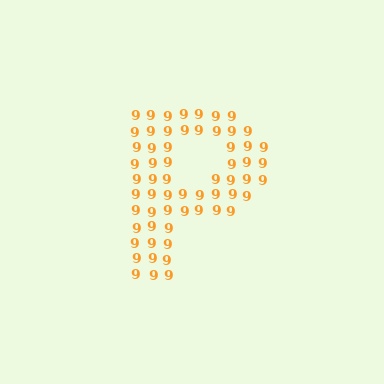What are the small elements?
The small elements are digit 9's.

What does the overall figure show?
The overall figure shows the letter P.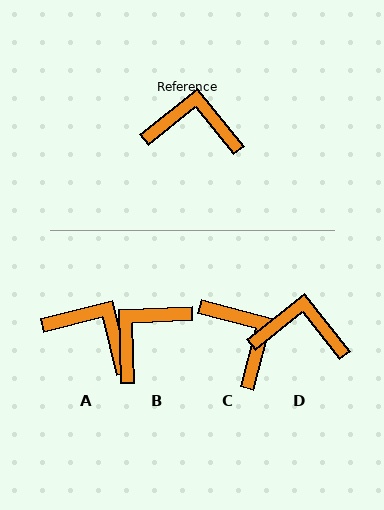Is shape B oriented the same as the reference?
No, it is off by about 54 degrees.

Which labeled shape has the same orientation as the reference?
D.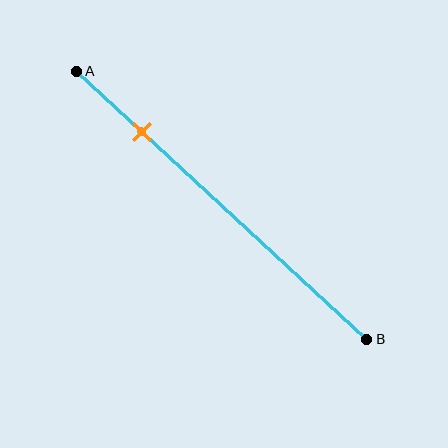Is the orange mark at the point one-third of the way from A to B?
No, the mark is at about 25% from A, not at the 33% one-third point.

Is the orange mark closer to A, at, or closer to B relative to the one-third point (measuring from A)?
The orange mark is closer to point A than the one-third point of segment AB.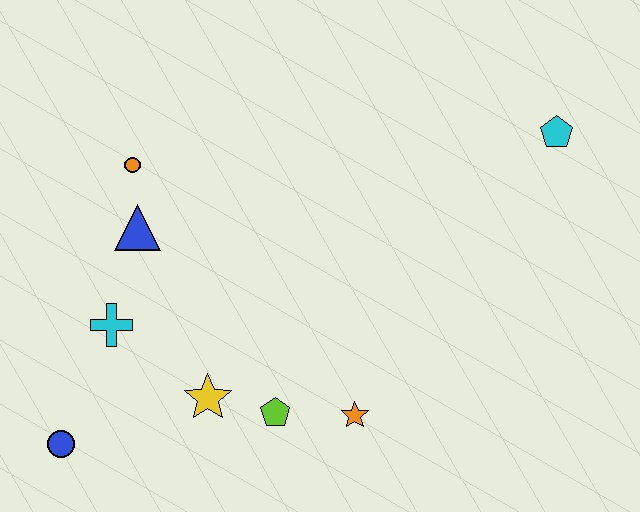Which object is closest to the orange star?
The lime pentagon is closest to the orange star.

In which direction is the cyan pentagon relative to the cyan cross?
The cyan pentagon is to the right of the cyan cross.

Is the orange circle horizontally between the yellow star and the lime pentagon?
No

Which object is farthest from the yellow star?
The cyan pentagon is farthest from the yellow star.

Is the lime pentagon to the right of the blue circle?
Yes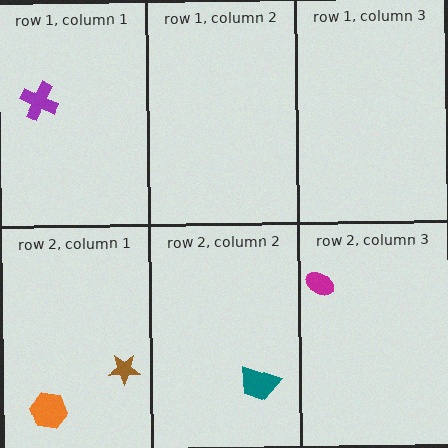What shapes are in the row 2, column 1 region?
The orange hexagon, the brown star.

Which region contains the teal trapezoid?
The row 2, column 2 region.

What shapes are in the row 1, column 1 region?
The purple cross.